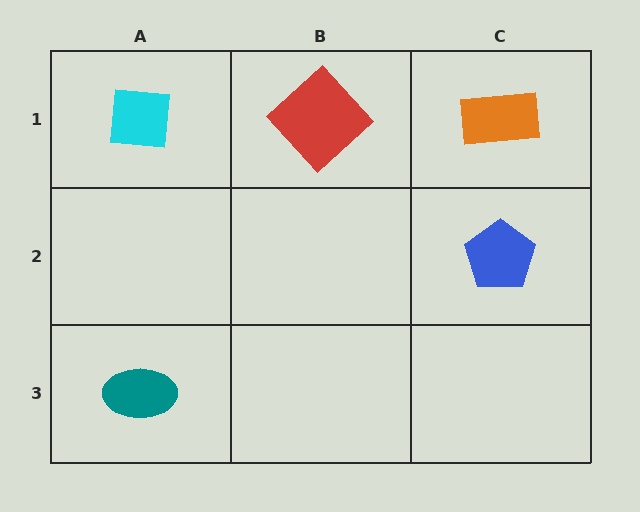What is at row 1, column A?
A cyan square.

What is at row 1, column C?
An orange rectangle.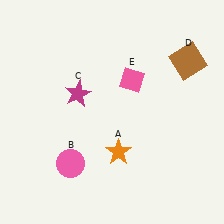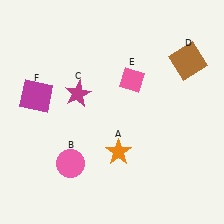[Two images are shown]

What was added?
A magenta square (F) was added in Image 2.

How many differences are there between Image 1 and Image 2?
There is 1 difference between the two images.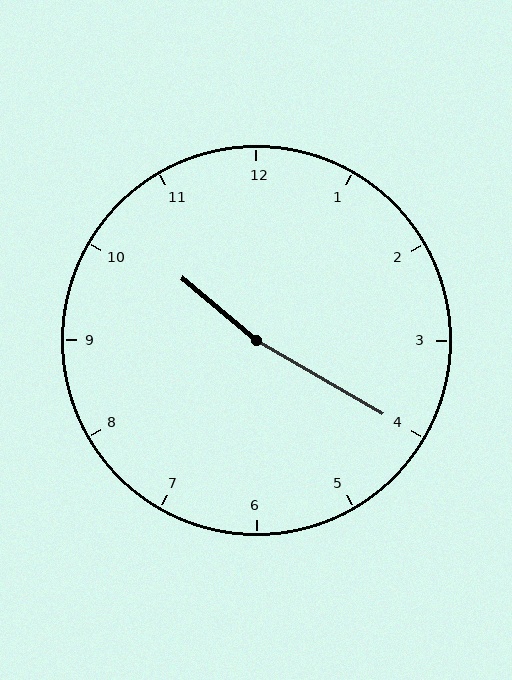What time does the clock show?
10:20.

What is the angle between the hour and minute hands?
Approximately 170 degrees.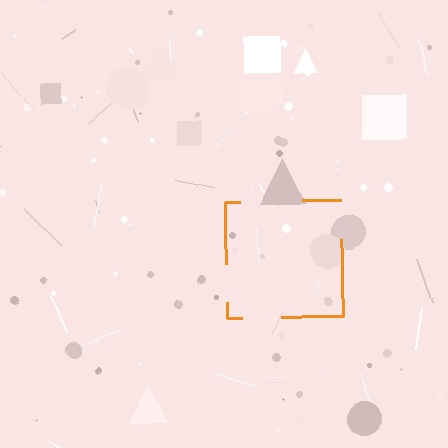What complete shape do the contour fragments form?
The contour fragments form a square.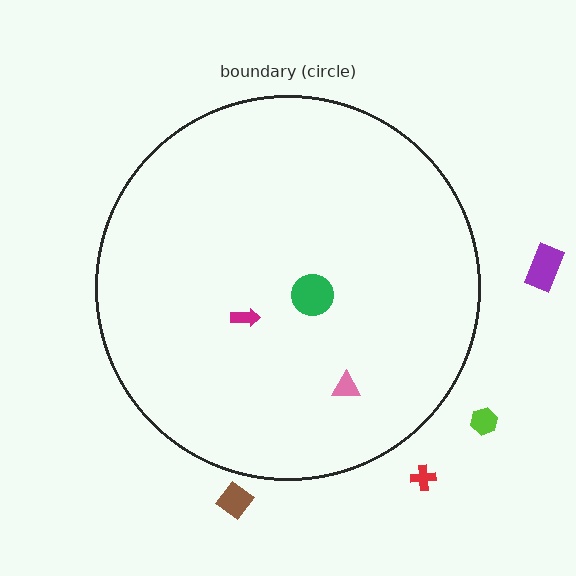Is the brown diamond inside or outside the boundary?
Outside.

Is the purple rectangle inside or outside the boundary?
Outside.